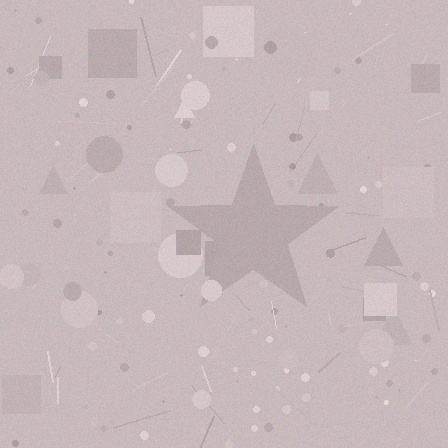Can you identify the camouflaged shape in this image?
The camouflaged shape is a star.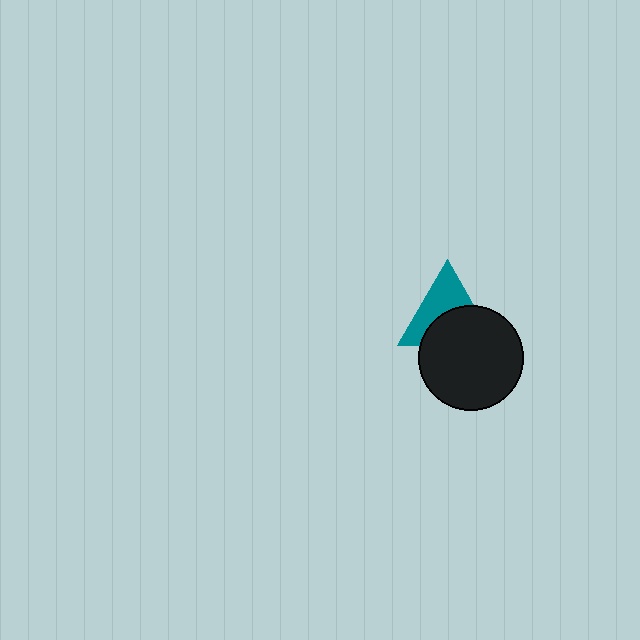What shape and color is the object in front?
The object in front is a black circle.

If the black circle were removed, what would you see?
You would see the complete teal triangle.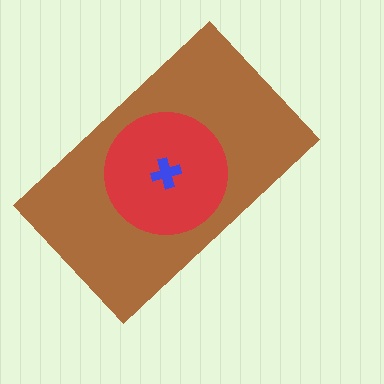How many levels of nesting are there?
3.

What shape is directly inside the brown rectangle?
The red circle.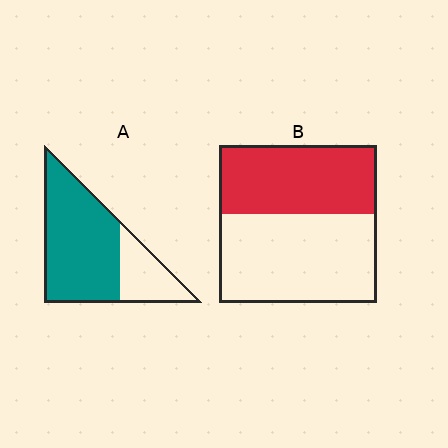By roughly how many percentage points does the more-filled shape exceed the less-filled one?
By roughly 30 percentage points (A over B).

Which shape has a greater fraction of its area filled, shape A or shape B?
Shape A.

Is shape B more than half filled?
No.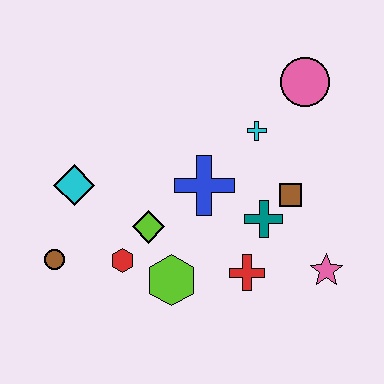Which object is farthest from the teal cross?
The brown circle is farthest from the teal cross.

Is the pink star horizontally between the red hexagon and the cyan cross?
No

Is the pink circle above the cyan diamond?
Yes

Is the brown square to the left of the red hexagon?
No